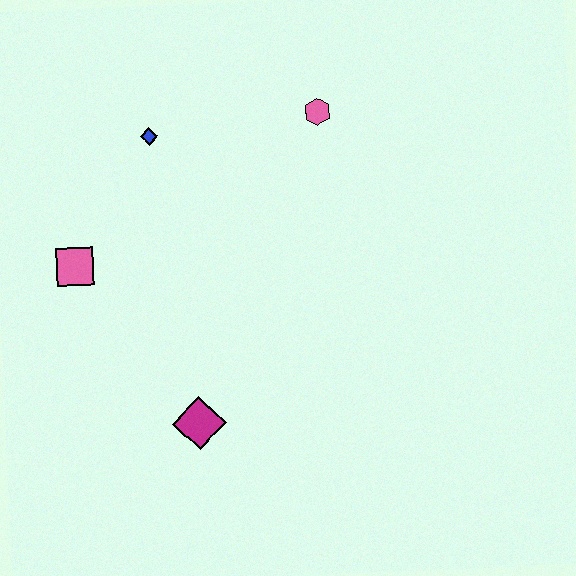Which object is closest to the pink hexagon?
The blue diamond is closest to the pink hexagon.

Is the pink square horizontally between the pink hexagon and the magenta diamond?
No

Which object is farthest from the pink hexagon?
The magenta diamond is farthest from the pink hexagon.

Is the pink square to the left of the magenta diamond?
Yes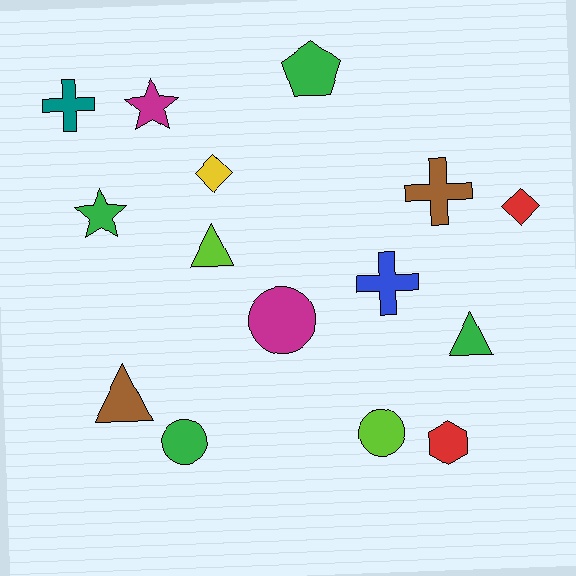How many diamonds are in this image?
There are 2 diamonds.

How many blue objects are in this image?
There is 1 blue object.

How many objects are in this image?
There are 15 objects.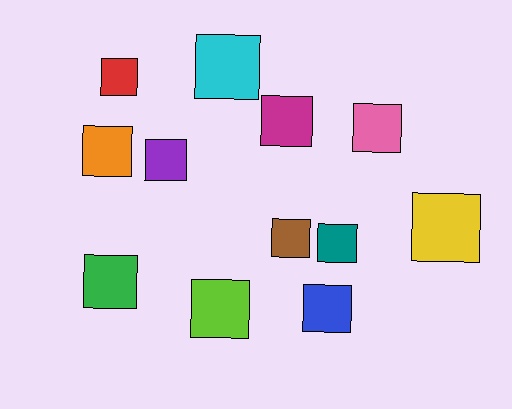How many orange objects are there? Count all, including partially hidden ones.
There is 1 orange object.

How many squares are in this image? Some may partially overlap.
There are 12 squares.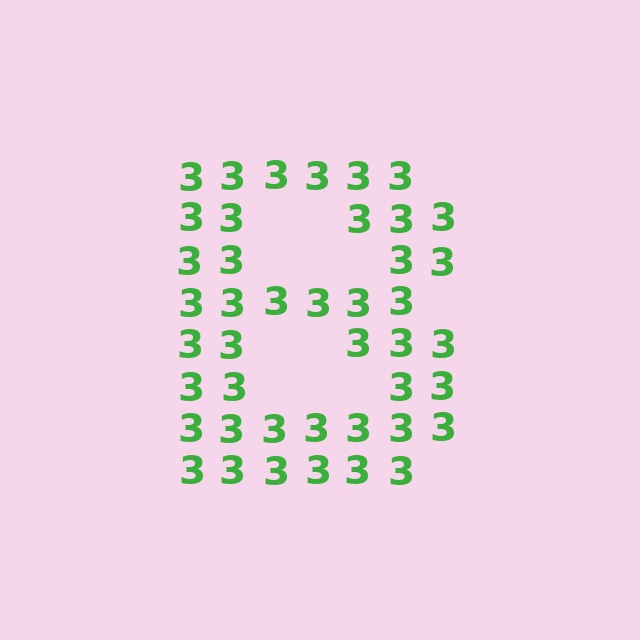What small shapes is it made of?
It is made of small digit 3's.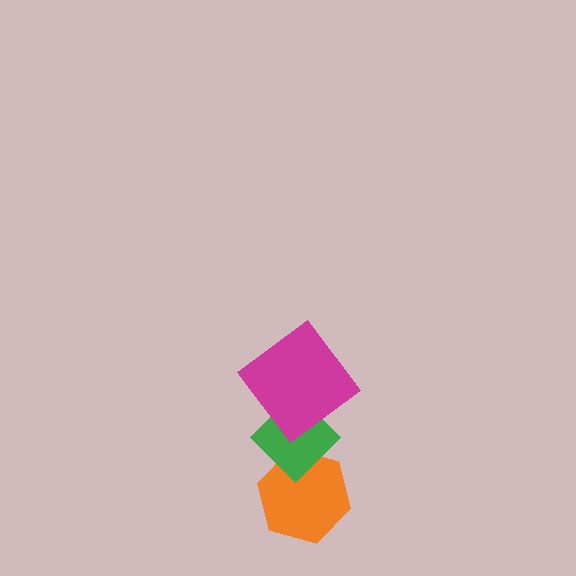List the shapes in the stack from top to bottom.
From top to bottom: the magenta diamond, the green diamond, the orange hexagon.